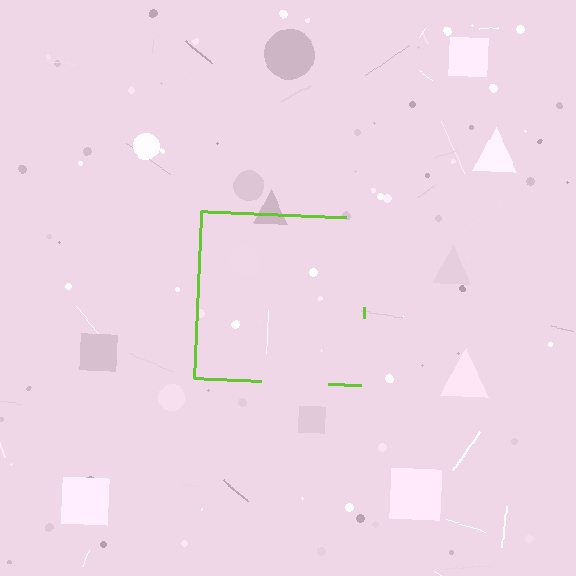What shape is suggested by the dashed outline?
The dashed outline suggests a square.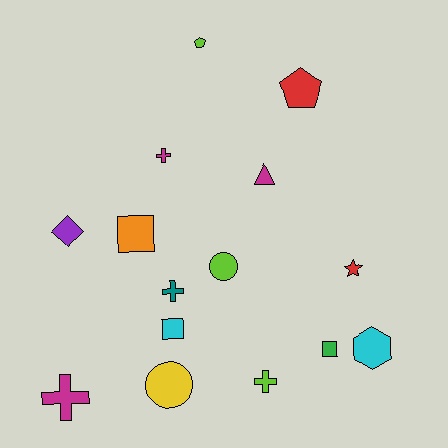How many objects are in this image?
There are 15 objects.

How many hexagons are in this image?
There is 1 hexagon.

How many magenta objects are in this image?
There are 3 magenta objects.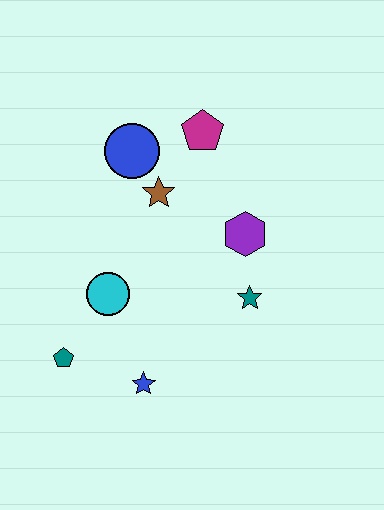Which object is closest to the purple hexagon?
The teal star is closest to the purple hexagon.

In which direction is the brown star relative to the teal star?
The brown star is above the teal star.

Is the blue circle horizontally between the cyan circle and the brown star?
Yes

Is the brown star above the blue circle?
No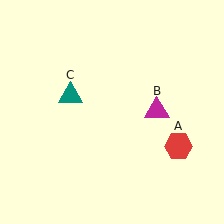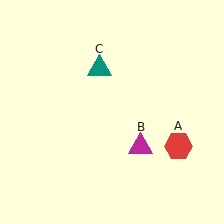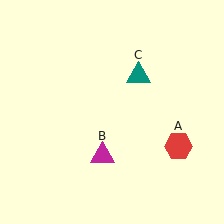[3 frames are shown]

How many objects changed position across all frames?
2 objects changed position: magenta triangle (object B), teal triangle (object C).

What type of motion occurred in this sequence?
The magenta triangle (object B), teal triangle (object C) rotated clockwise around the center of the scene.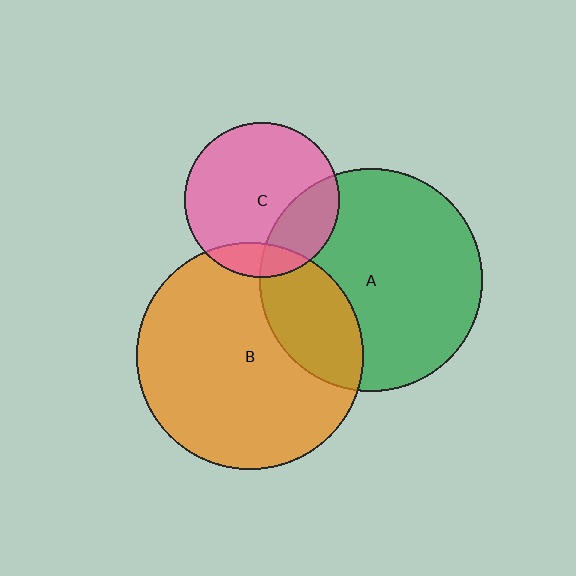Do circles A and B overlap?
Yes.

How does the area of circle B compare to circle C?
Approximately 2.1 times.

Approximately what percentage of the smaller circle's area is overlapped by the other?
Approximately 25%.